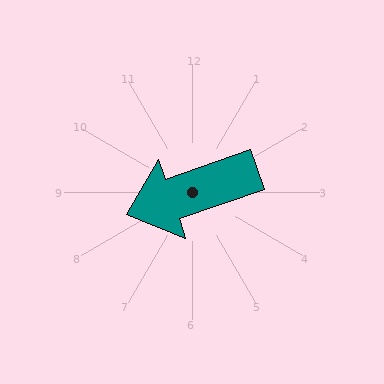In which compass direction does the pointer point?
West.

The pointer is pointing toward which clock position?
Roughly 8 o'clock.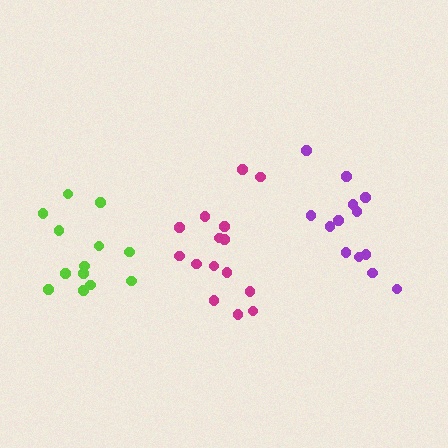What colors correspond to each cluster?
The clusters are colored: lime, magenta, purple.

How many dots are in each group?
Group 1: 13 dots, Group 2: 15 dots, Group 3: 13 dots (41 total).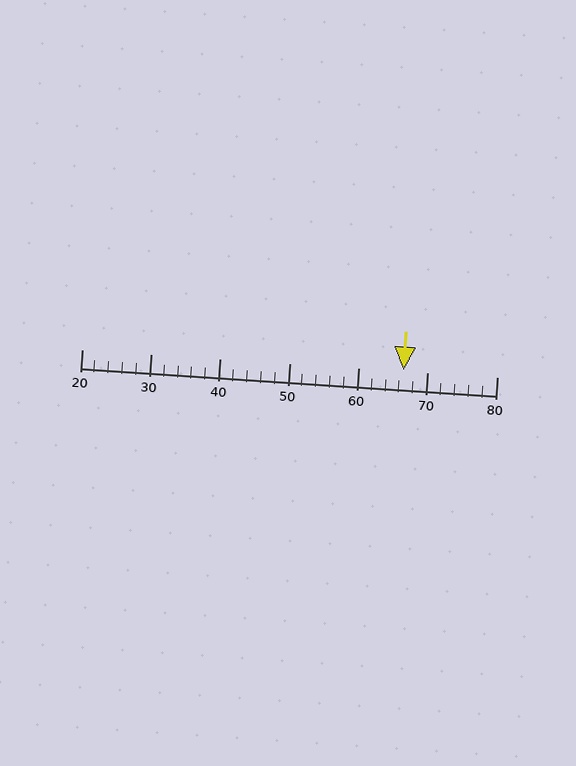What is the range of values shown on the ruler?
The ruler shows values from 20 to 80.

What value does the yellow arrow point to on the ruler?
The yellow arrow points to approximately 66.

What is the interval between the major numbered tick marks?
The major tick marks are spaced 10 units apart.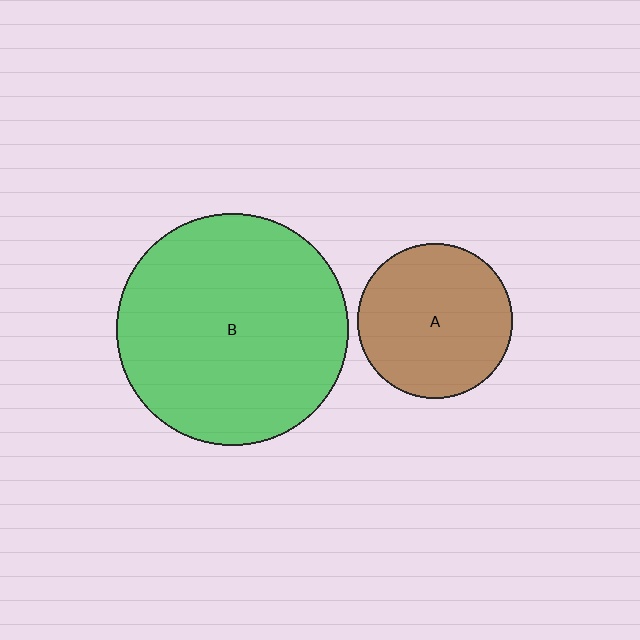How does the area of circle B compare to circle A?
Approximately 2.2 times.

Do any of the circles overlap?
No, none of the circles overlap.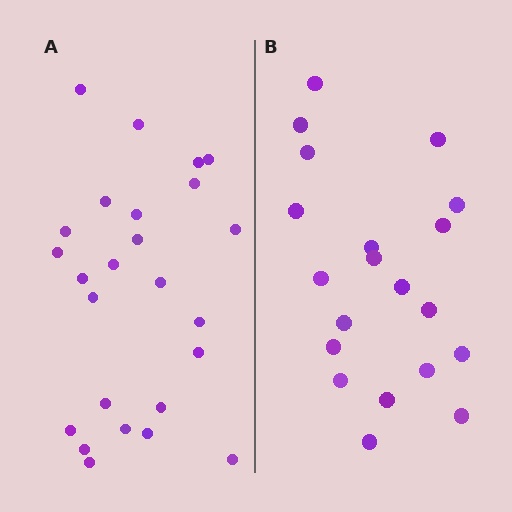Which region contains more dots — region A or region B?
Region A (the left region) has more dots.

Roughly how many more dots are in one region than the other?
Region A has about 5 more dots than region B.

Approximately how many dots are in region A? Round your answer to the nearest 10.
About 20 dots. (The exact count is 25, which rounds to 20.)